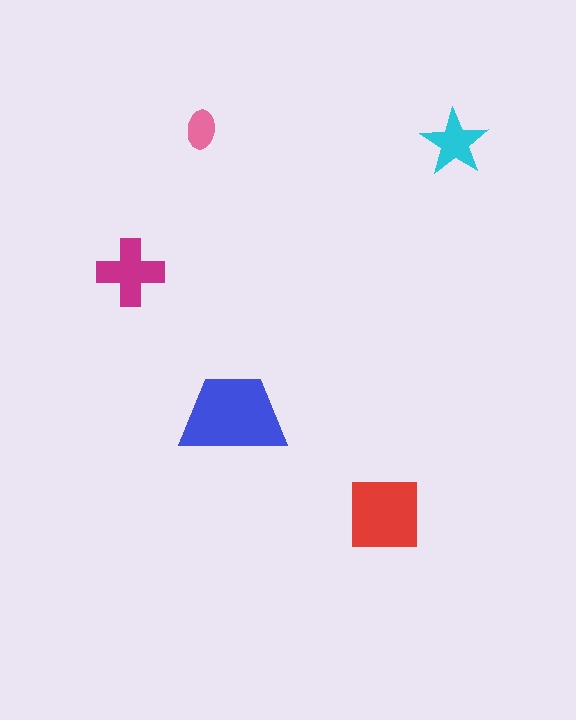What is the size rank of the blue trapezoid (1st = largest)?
1st.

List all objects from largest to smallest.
The blue trapezoid, the red square, the magenta cross, the cyan star, the pink ellipse.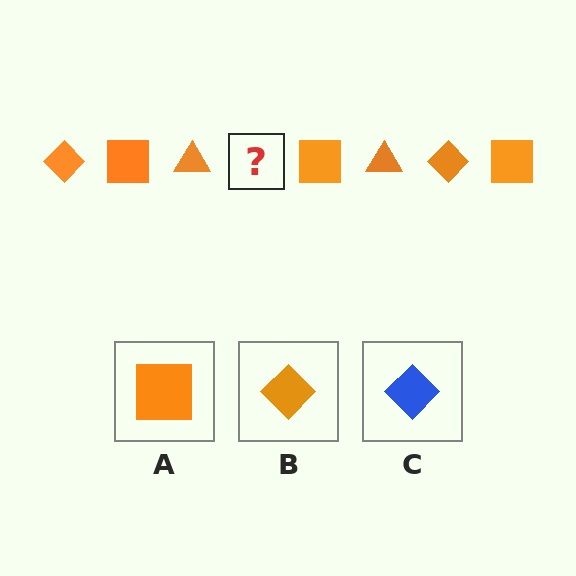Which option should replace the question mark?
Option B.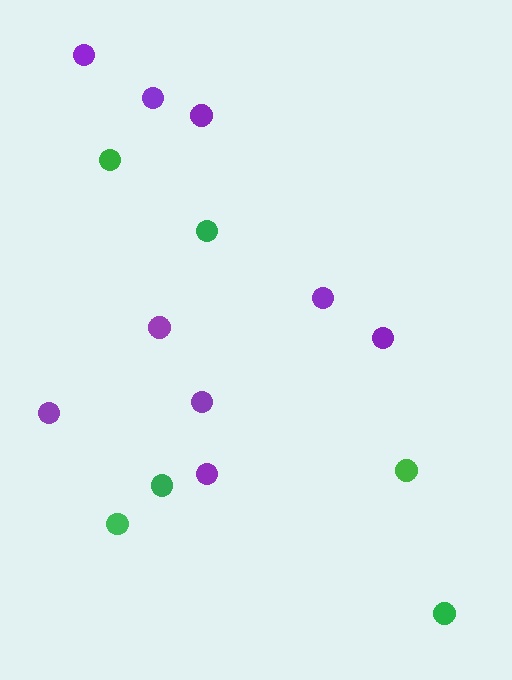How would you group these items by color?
There are 2 groups: one group of green circles (6) and one group of purple circles (9).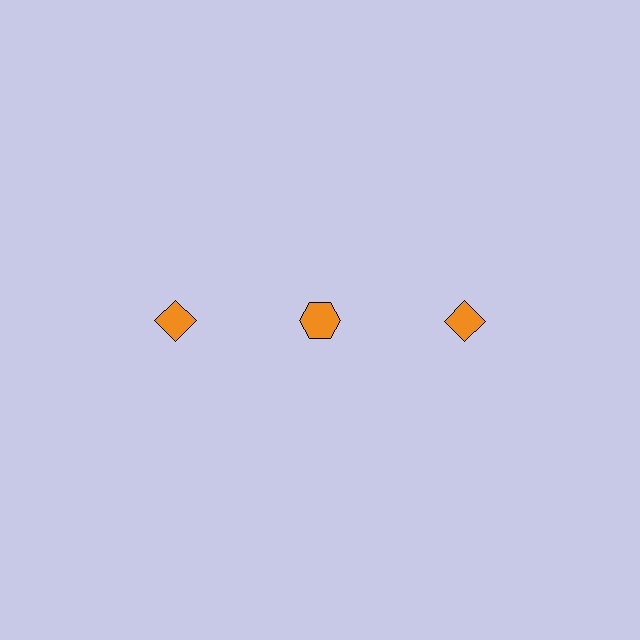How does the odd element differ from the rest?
It has a different shape: hexagon instead of diamond.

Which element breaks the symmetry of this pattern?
The orange hexagon in the top row, second from left column breaks the symmetry. All other shapes are orange diamonds.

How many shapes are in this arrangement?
There are 3 shapes arranged in a grid pattern.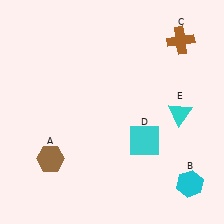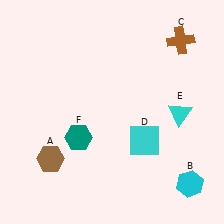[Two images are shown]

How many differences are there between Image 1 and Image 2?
There is 1 difference between the two images.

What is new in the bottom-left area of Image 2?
A teal hexagon (F) was added in the bottom-left area of Image 2.